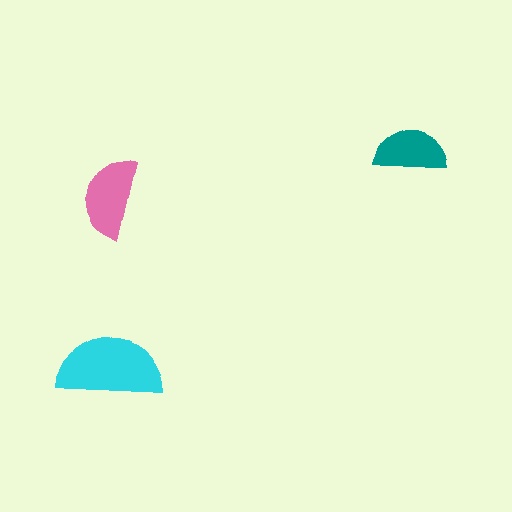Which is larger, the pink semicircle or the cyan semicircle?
The cyan one.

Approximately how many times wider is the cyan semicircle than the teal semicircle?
About 1.5 times wider.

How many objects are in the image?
There are 3 objects in the image.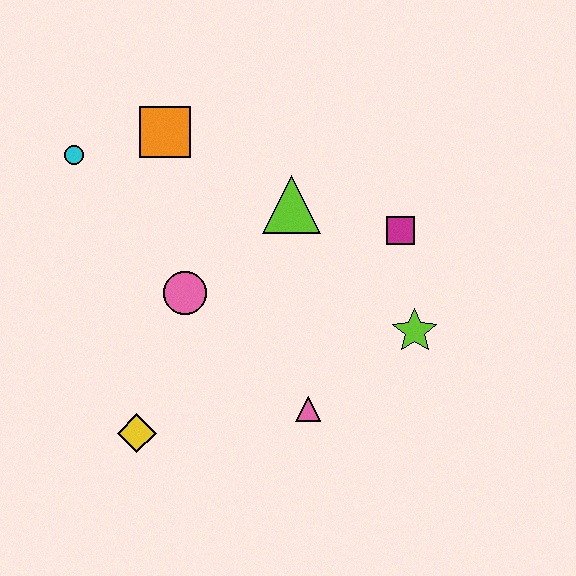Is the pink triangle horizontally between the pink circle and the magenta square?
Yes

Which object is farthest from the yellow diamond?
The magenta square is farthest from the yellow diamond.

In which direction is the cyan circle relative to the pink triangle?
The cyan circle is above the pink triangle.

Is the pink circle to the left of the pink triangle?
Yes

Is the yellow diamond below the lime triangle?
Yes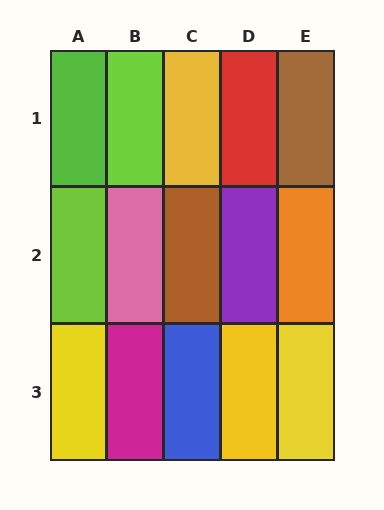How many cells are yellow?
4 cells are yellow.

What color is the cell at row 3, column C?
Blue.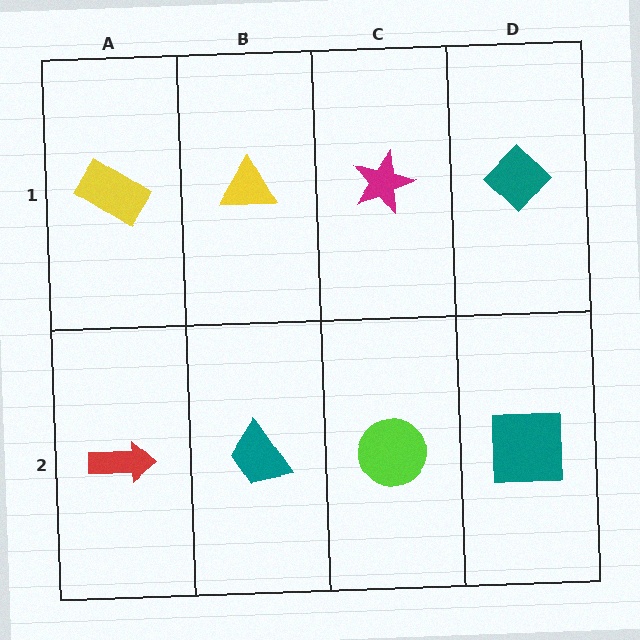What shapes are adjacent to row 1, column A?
A red arrow (row 2, column A), a yellow triangle (row 1, column B).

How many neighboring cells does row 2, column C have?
3.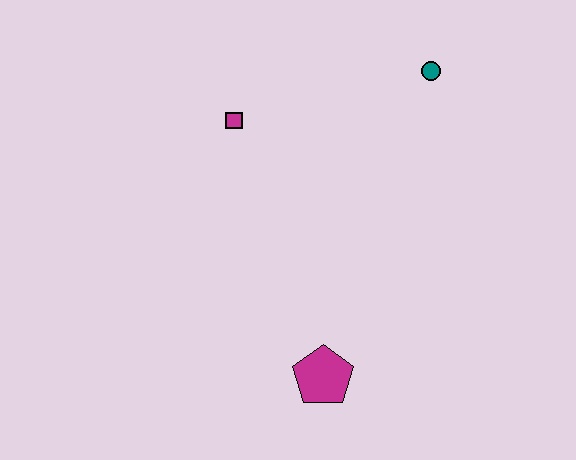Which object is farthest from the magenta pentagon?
The teal circle is farthest from the magenta pentagon.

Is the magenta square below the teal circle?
Yes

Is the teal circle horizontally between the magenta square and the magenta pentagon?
No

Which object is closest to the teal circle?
The magenta square is closest to the teal circle.